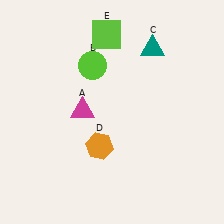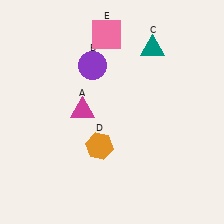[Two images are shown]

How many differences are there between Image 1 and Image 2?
There are 2 differences between the two images.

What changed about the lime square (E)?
In Image 1, E is lime. In Image 2, it changed to pink.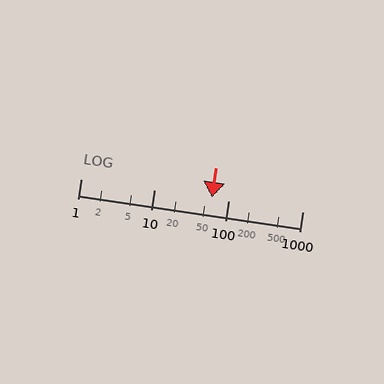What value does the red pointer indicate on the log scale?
The pointer indicates approximately 59.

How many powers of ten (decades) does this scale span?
The scale spans 3 decades, from 1 to 1000.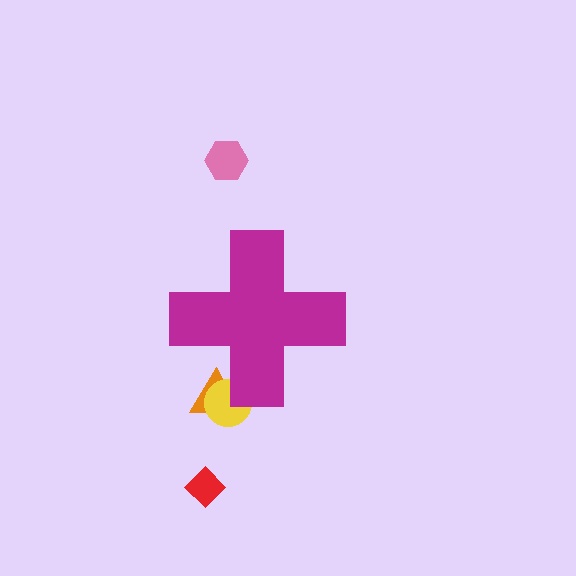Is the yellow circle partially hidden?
Yes, the yellow circle is partially hidden behind the magenta cross.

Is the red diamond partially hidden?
No, the red diamond is fully visible.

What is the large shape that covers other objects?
A magenta cross.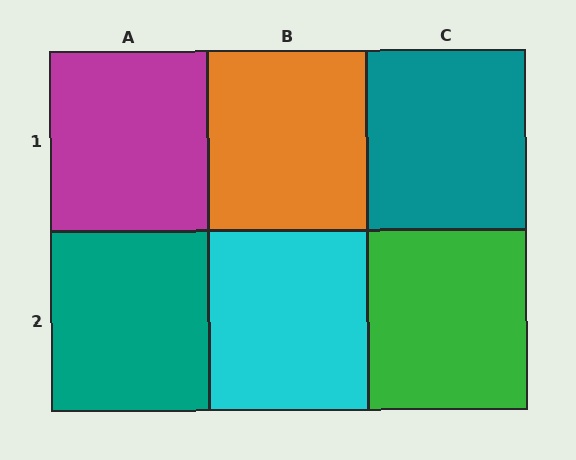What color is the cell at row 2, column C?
Green.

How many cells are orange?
1 cell is orange.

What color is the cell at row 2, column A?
Teal.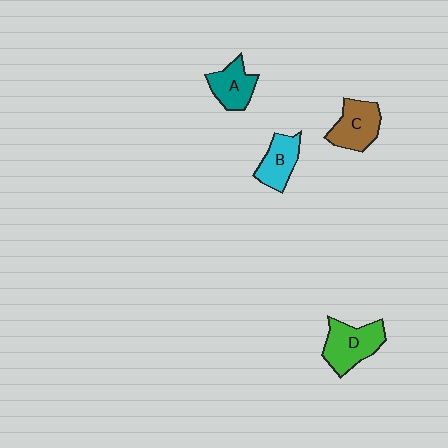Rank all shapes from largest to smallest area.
From largest to smallest: D (green), C (brown), B (cyan), A (teal).